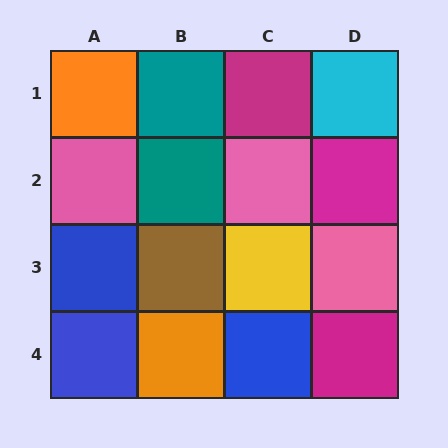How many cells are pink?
3 cells are pink.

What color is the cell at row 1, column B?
Teal.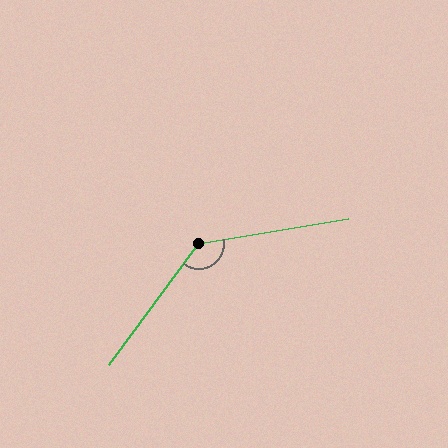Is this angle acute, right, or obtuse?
It is obtuse.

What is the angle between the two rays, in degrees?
Approximately 136 degrees.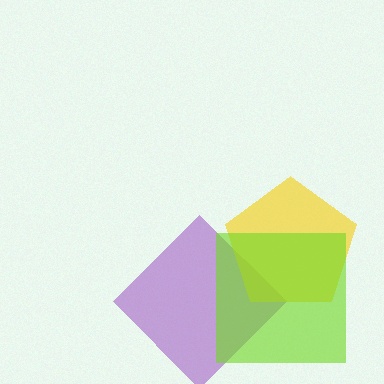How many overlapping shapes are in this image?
There are 3 overlapping shapes in the image.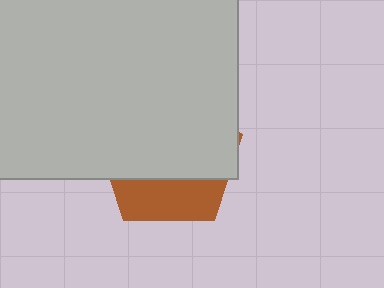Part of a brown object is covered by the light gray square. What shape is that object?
It is a pentagon.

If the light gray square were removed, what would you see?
You would see the complete brown pentagon.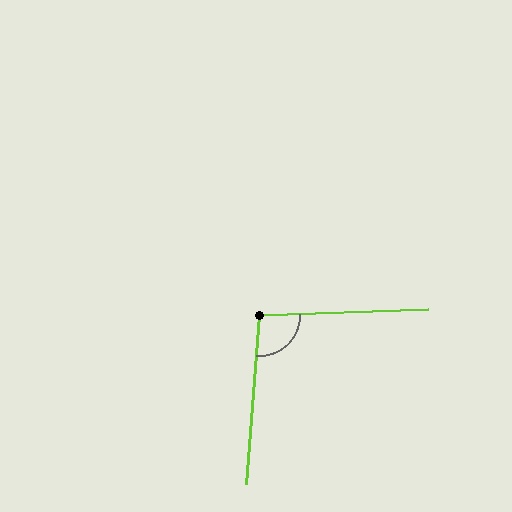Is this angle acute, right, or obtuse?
It is obtuse.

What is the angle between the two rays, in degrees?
Approximately 96 degrees.